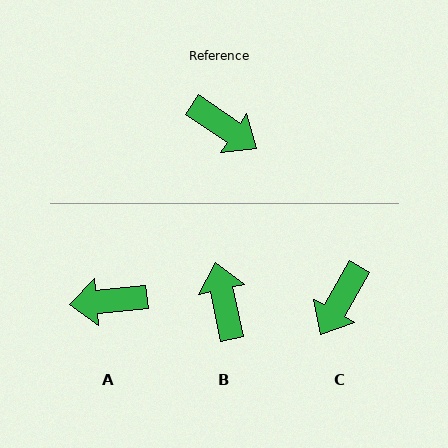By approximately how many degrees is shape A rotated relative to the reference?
Approximately 140 degrees clockwise.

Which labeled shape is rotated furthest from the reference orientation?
A, about 140 degrees away.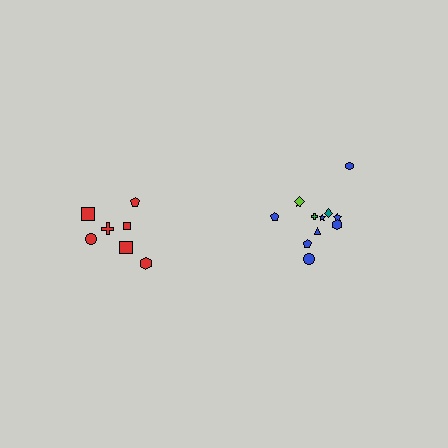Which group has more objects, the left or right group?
The right group.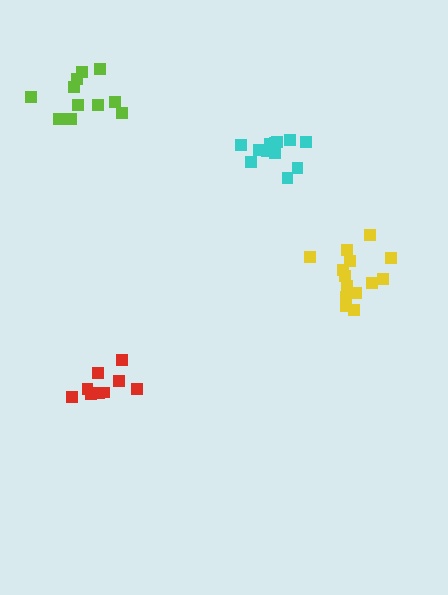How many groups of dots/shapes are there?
There are 4 groups.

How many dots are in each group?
Group 1: 14 dots, Group 2: 11 dots, Group 3: 9 dots, Group 4: 12 dots (46 total).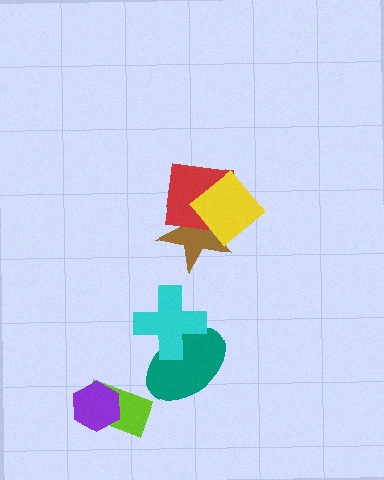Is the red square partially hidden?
Yes, it is partially covered by another shape.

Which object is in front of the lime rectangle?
The purple hexagon is in front of the lime rectangle.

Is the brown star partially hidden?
Yes, it is partially covered by another shape.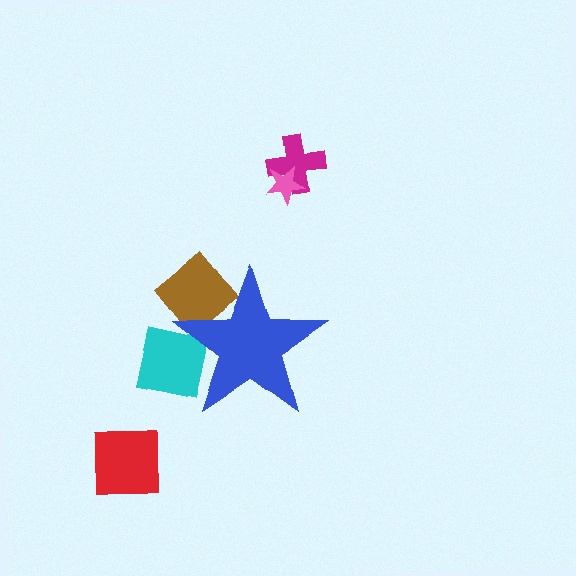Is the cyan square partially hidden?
Yes, the cyan square is partially hidden behind the blue star.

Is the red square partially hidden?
No, the red square is fully visible.